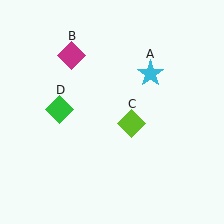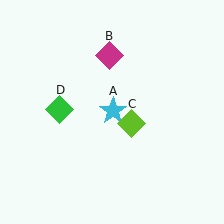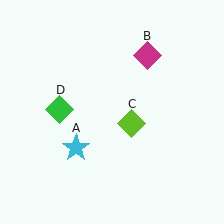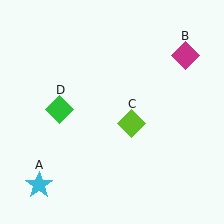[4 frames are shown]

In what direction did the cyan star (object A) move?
The cyan star (object A) moved down and to the left.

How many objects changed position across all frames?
2 objects changed position: cyan star (object A), magenta diamond (object B).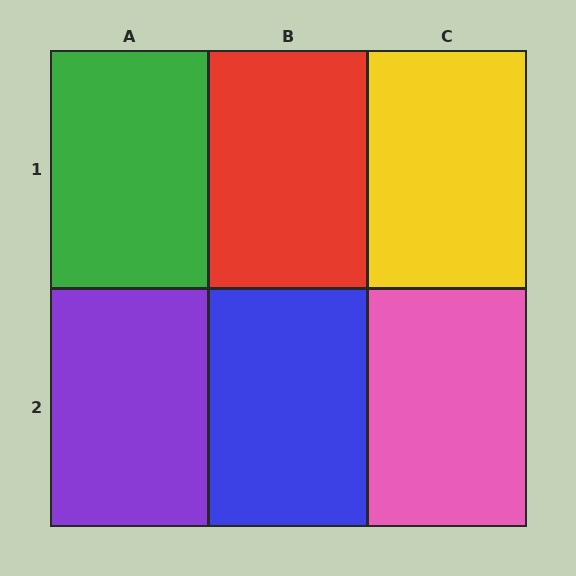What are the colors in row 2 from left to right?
Purple, blue, pink.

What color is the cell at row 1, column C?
Yellow.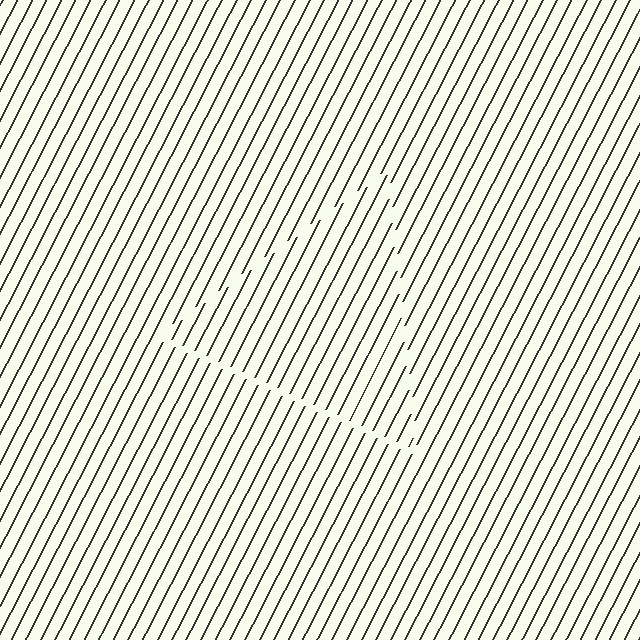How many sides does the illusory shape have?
3 sides — the line-ends trace a triangle.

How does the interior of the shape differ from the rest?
The interior of the shape contains the same grating, shifted by half a period — the contour is defined by the phase discontinuity where line-ends from the inner and outer gratings abut.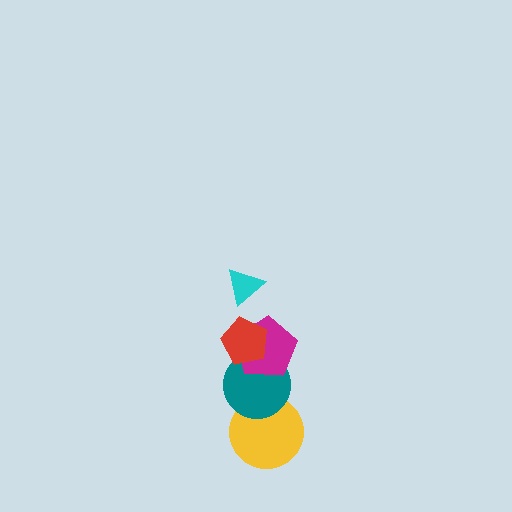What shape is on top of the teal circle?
The magenta pentagon is on top of the teal circle.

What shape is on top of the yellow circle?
The teal circle is on top of the yellow circle.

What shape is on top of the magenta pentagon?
The red pentagon is on top of the magenta pentagon.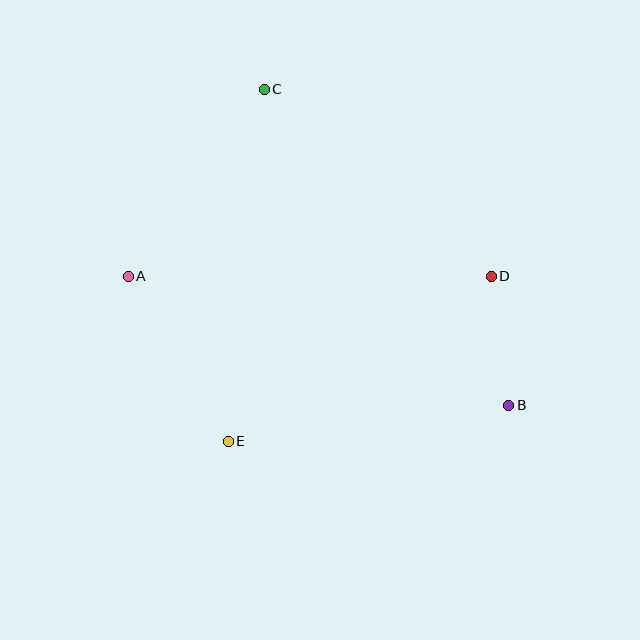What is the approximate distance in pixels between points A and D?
The distance between A and D is approximately 363 pixels.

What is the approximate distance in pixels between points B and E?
The distance between B and E is approximately 283 pixels.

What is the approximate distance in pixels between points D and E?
The distance between D and E is approximately 310 pixels.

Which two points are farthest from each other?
Points A and B are farthest from each other.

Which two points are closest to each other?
Points B and D are closest to each other.